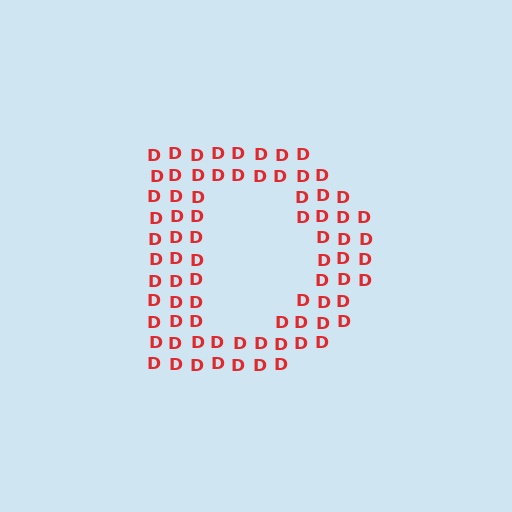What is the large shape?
The large shape is the letter D.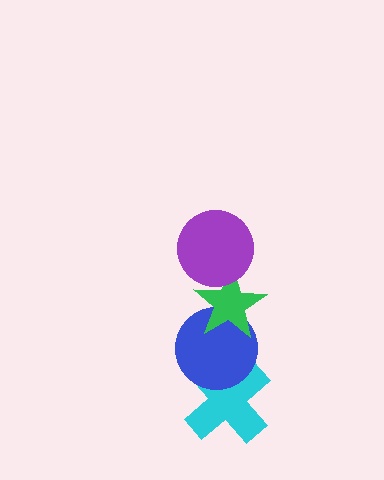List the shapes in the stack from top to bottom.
From top to bottom: the purple circle, the green star, the blue circle, the cyan cross.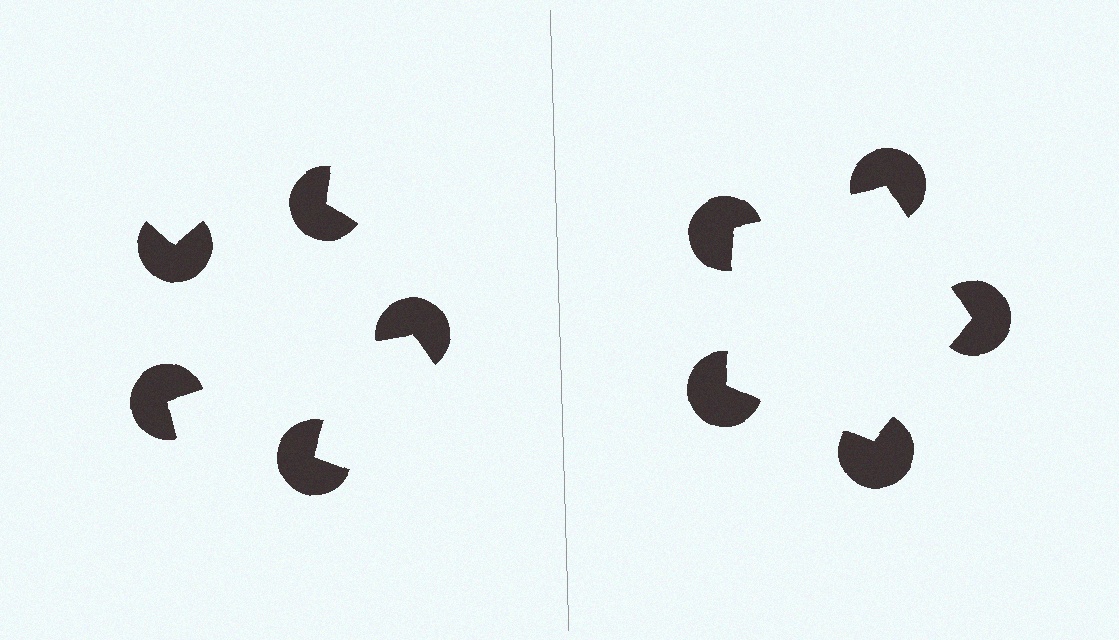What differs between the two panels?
The pac-man discs are positioned identically on both sides; only the wedge orientations differ. On the right they align to a pentagon; on the left they are misaligned.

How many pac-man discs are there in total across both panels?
10 — 5 on each side.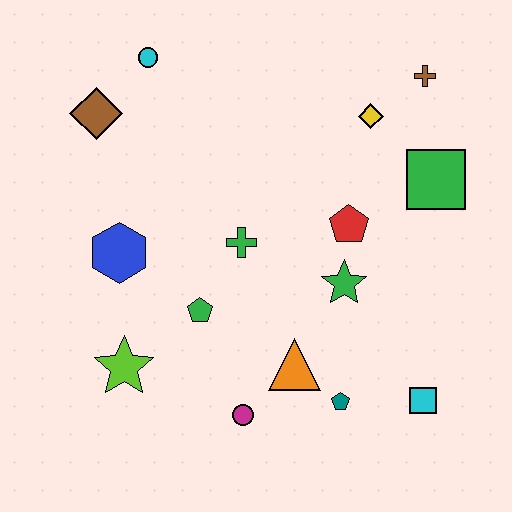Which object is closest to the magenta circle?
The orange triangle is closest to the magenta circle.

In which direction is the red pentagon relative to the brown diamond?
The red pentagon is to the right of the brown diamond.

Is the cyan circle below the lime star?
No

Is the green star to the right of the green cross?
Yes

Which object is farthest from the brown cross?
The lime star is farthest from the brown cross.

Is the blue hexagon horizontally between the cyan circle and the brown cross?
No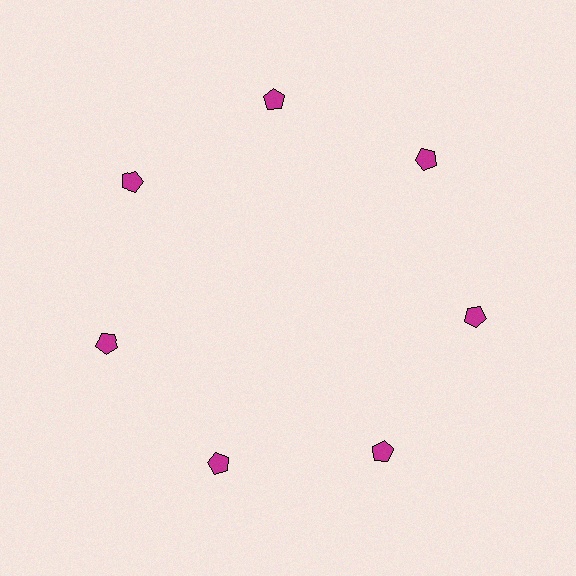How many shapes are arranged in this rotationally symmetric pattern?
There are 7 shapes, arranged in 7 groups of 1.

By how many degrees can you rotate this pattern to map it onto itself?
The pattern maps onto itself every 51 degrees of rotation.